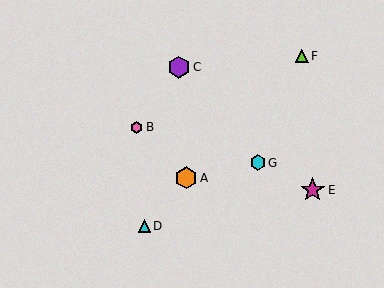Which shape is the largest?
The magenta star (labeled E) is the largest.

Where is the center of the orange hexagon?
The center of the orange hexagon is at (186, 178).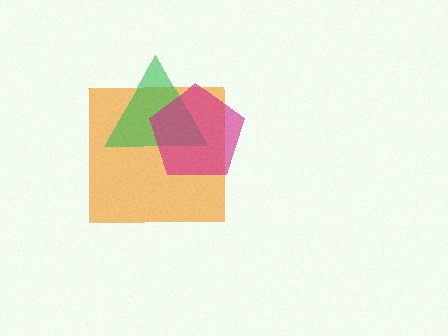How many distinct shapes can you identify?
There are 3 distinct shapes: an orange square, a green triangle, a magenta pentagon.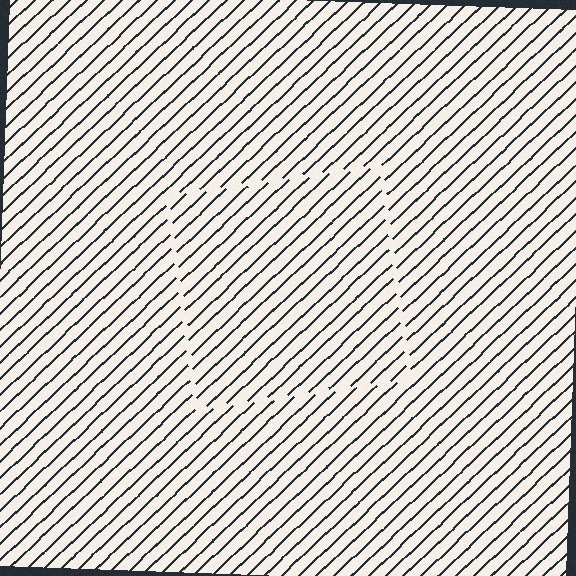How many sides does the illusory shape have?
4 sides — the line-ends trace a square.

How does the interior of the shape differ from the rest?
The interior of the shape contains the same grating, shifted by half a period — the contour is defined by the phase discontinuity where line-ends from the inner and outer gratings abut.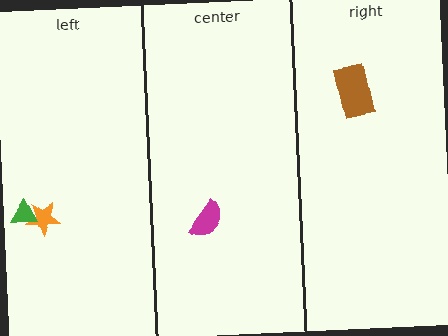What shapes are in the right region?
The brown rectangle.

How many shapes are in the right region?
1.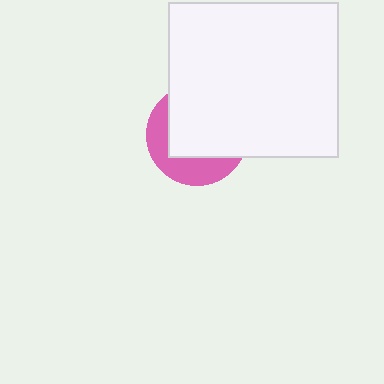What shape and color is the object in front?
The object in front is a white rectangle.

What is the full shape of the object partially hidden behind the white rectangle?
The partially hidden object is a pink circle.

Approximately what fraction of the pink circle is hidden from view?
Roughly 64% of the pink circle is hidden behind the white rectangle.